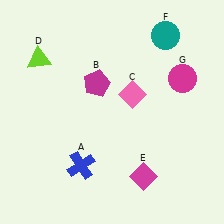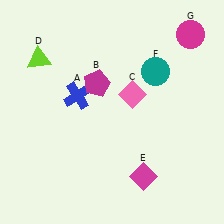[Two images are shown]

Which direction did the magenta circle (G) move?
The magenta circle (G) moved up.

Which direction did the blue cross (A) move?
The blue cross (A) moved up.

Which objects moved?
The objects that moved are: the blue cross (A), the teal circle (F), the magenta circle (G).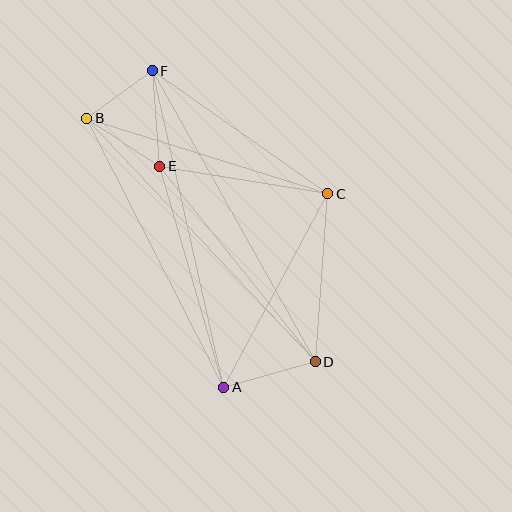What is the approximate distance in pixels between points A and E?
The distance between A and E is approximately 230 pixels.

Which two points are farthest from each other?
Points B and D are farthest from each other.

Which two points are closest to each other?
Points B and F are closest to each other.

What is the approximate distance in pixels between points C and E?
The distance between C and E is approximately 170 pixels.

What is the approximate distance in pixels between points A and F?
The distance between A and F is approximately 325 pixels.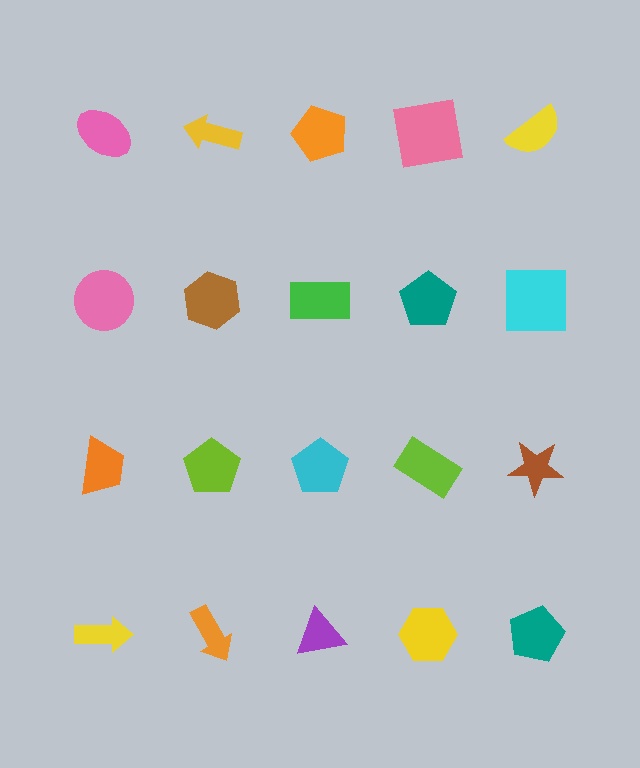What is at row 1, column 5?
A yellow semicircle.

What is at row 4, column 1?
A yellow arrow.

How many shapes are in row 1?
5 shapes.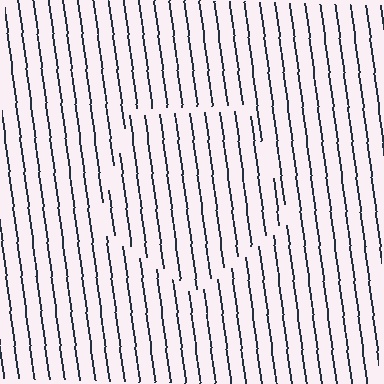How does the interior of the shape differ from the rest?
The interior of the shape contains the same grating, shifted by half a period — the contour is defined by the phase discontinuity where line-ends from the inner and outer gratings abut.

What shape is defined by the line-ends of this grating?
An illusory pentagon. The interior of the shape contains the same grating, shifted by half a period — the contour is defined by the phase discontinuity where line-ends from the inner and outer gratings abut.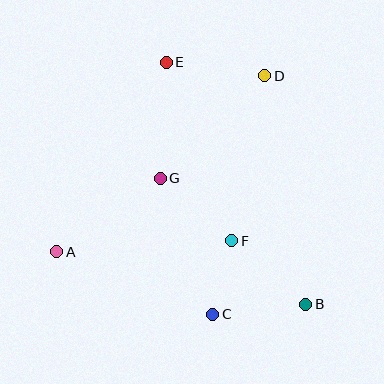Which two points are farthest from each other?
Points B and E are farthest from each other.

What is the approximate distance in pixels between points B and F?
The distance between B and F is approximately 98 pixels.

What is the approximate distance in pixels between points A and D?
The distance between A and D is approximately 273 pixels.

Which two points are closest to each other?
Points C and F are closest to each other.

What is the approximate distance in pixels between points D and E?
The distance between D and E is approximately 99 pixels.